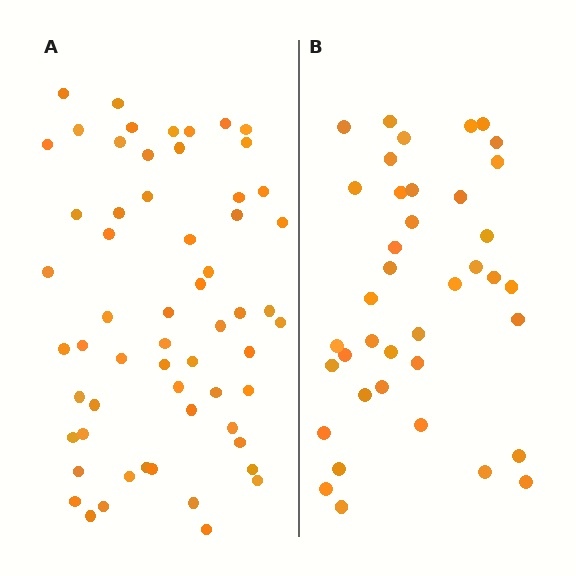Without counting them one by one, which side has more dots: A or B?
Region A (the left region) has more dots.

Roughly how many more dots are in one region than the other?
Region A has approximately 20 more dots than region B.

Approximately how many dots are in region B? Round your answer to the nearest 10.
About 40 dots. (The exact count is 39, which rounds to 40.)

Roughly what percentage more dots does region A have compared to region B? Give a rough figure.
About 50% more.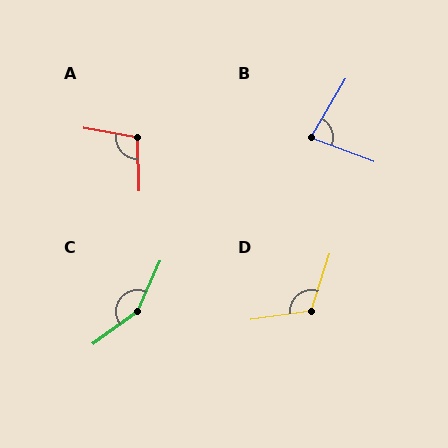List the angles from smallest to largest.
B (80°), A (101°), D (116°), C (151°).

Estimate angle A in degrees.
Approximately 101 degrees.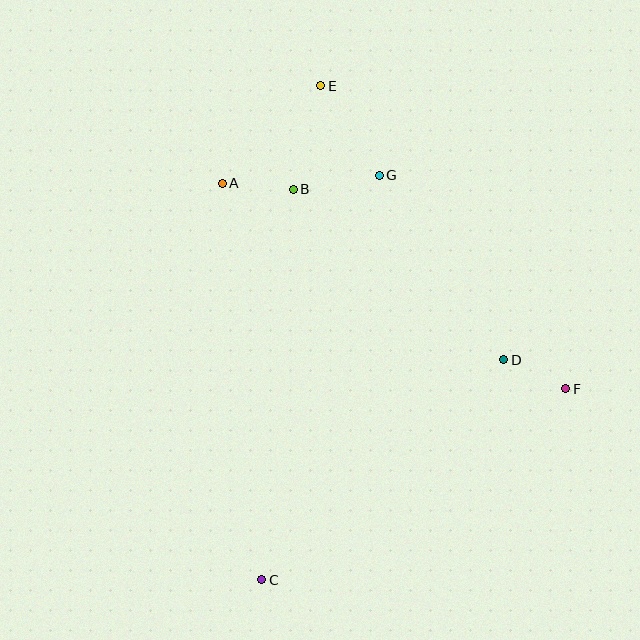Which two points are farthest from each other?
Points C and E are farthest from each other.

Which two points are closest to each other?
Points D and F are closest to each other.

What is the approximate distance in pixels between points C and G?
The distance between C and G is approximately 421 pixels.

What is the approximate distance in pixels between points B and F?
The distance between B and F is approximately 338 pixels.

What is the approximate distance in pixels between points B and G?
The distance between B and G is approximately 87 pixels.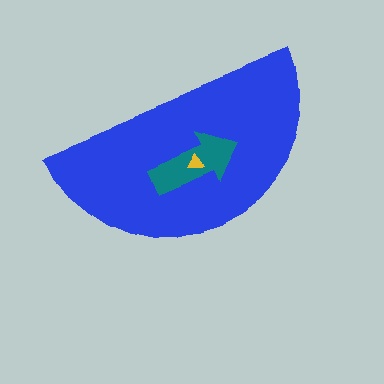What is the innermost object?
The yellow triangle.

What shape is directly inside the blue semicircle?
The teal arrow.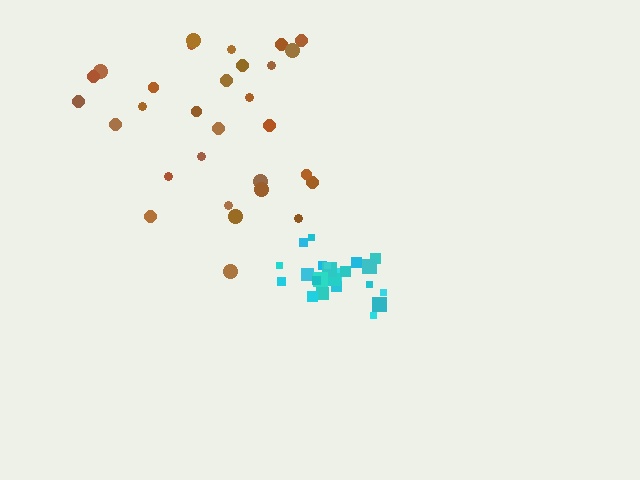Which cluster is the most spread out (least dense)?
Brown.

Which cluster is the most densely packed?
Cyan.